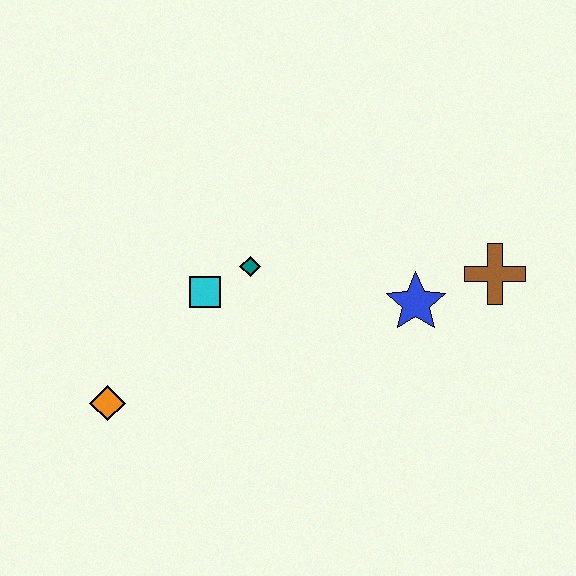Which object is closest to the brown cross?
The blue star is closest to the brown cross.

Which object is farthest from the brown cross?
The orange diamond is farthest from the brown cross.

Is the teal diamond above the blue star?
Yes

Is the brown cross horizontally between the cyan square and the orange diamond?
No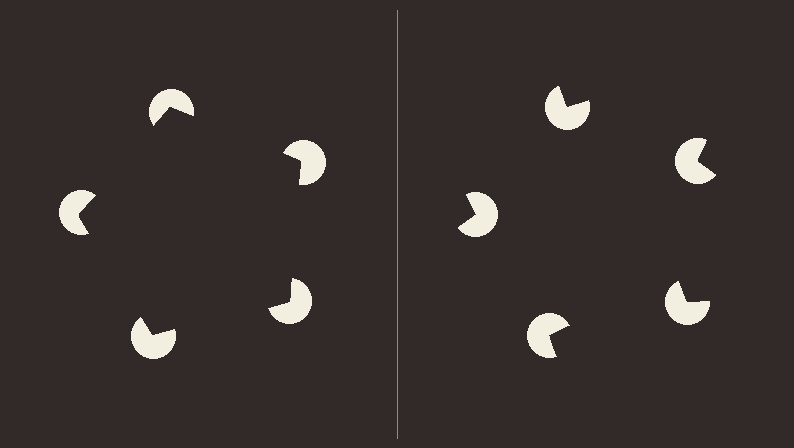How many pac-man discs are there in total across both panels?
10 — 5 on each side.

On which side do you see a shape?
An illusory pentagon appears on the left side. On the right side the wedge cuts are rotated, so no coherent shape forms.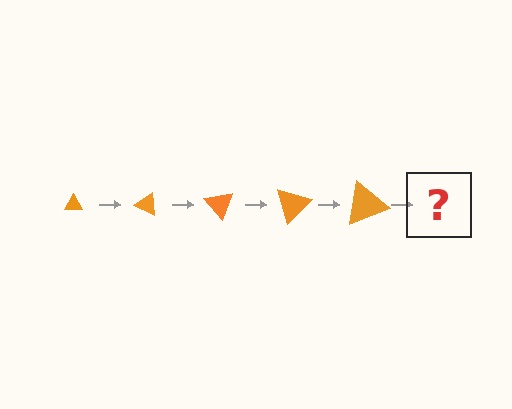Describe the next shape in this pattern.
It should be a triangle, larger than the previous one and rotated 125 degrees from the start.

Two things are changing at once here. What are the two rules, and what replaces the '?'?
The two rules are that the triangle grows larger each step and it rotates 25 degrees each step. The '?' should be a triangle, larger than the previous one and rotated 125 degrees from the start.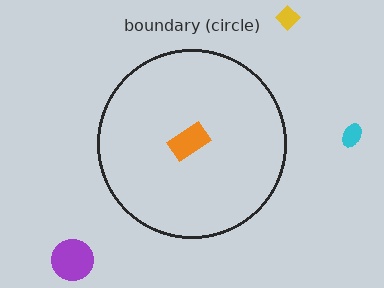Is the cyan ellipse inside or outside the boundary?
Outside.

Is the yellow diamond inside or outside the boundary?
Outside.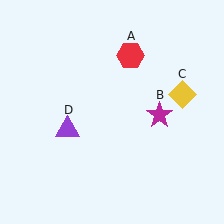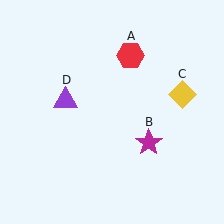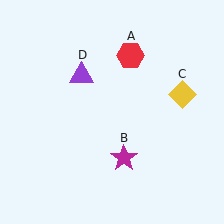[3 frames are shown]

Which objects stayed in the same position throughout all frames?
Red hexagon (object A) and yellow diamond (object C) remained stationary.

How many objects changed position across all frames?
2 objects changed position: magenta star (object B), purple triangle (object D).